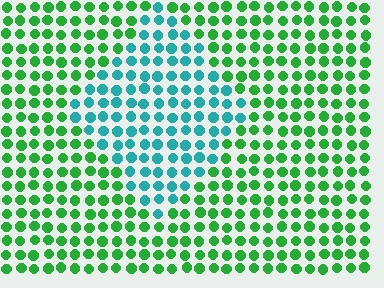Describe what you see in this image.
The image is filled with small green elements in a uniform arrangement. A diamond-shaped region is visible where the elements are tinted to a slightly different hue, forming a subtle color boundary.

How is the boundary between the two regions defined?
The boundary is defined purely by a slight shift in hue (about 51 degrees). Spacing, size, and orientation are identical on both sides.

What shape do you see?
I see a diamond.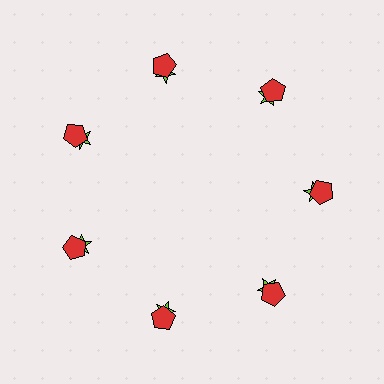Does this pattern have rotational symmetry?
Yes, this pattern has 7-fold rotational symmetry. It looks the same after rotating 51 degrees around the center.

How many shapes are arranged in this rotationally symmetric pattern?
There are 14 shapes, arranged in 7 groups of 2.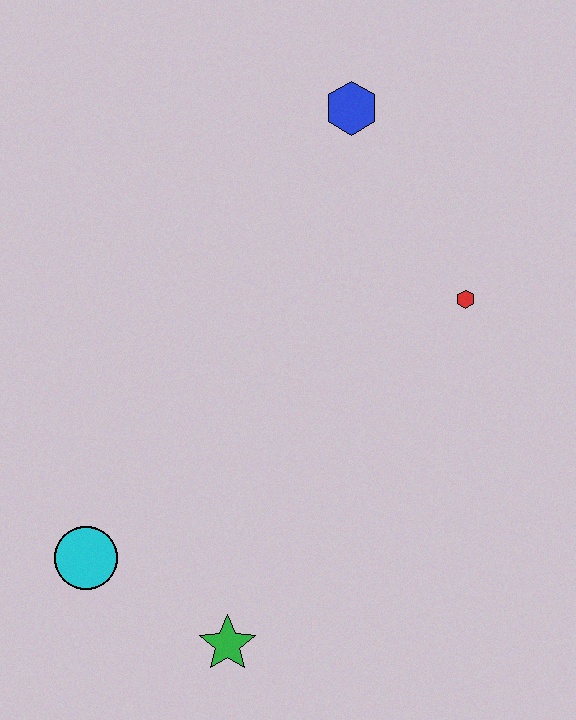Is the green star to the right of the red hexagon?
No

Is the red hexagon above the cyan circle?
Yes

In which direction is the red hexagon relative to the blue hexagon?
The red hexagon is below the blue hexagon.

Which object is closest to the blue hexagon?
The red hexagon is closest to the blue hexagon.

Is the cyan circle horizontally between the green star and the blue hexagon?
No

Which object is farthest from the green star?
The blue hexagon is farthest from the green star.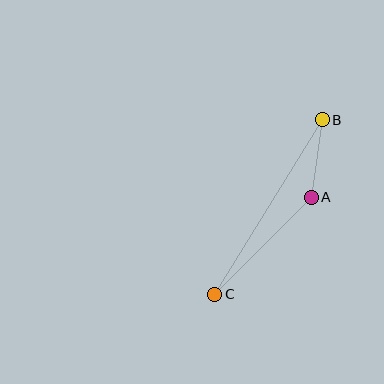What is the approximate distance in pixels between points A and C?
The distance between A and C is approximately 137 pixels.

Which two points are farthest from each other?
Points B and C are farthest from each other.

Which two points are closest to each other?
Points A and B are closest to each other.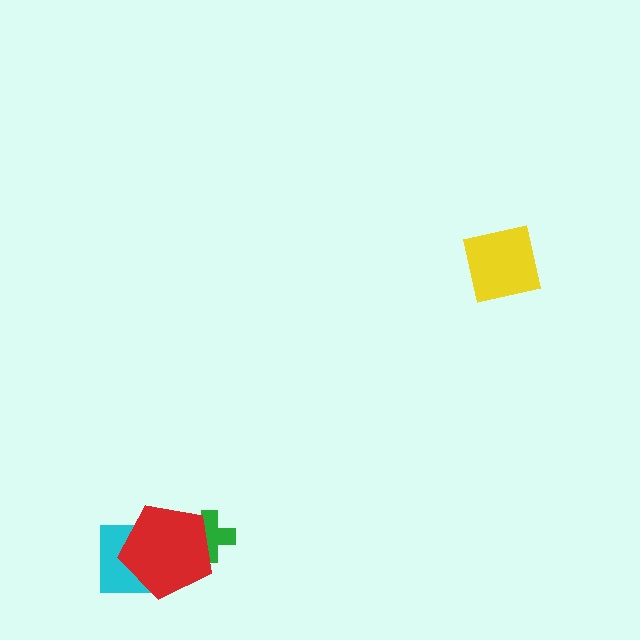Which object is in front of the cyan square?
The red pentagon is in front of the cyan square.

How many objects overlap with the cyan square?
1 object overlaps with the cyan square.